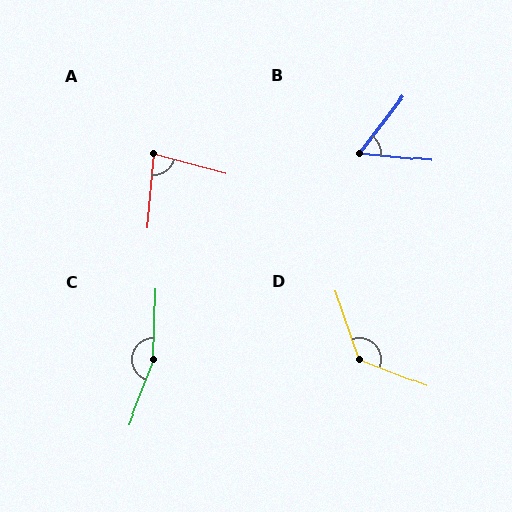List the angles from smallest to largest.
B (58°), A (80°), D (130°), C (160°).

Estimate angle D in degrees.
Approximately 130 degrees.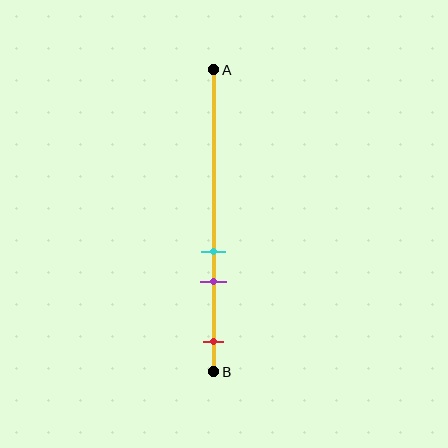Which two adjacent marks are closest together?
The cyan and purple marks are the closest adjacent pair.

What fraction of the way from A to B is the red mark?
The red mark is approximately 90% (0.9) of the way from A to B.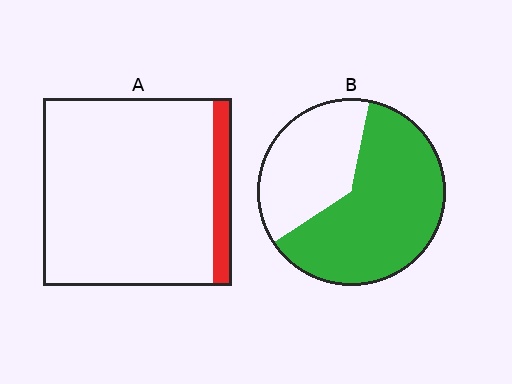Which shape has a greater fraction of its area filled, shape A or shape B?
Shape B.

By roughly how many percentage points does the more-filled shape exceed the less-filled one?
By roughly 55 percentage points (B over A).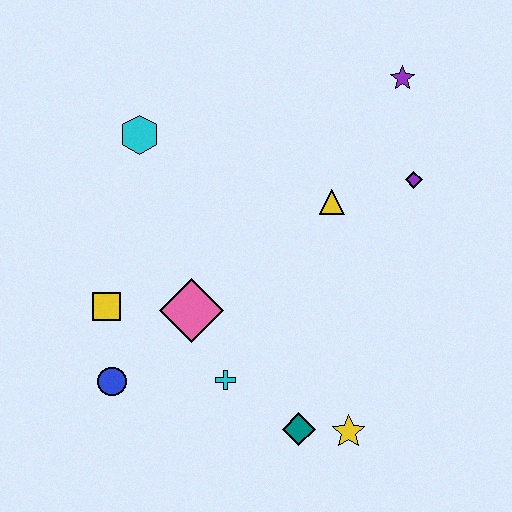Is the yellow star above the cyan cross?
No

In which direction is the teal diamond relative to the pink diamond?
The teal diamond is below the pink diamond.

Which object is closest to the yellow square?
The blue circle is closest to the yellow square.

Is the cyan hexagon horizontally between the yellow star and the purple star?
No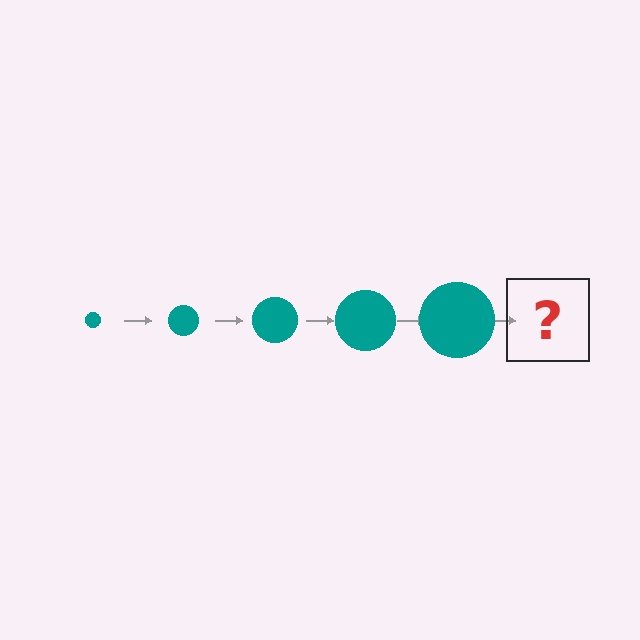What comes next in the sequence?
The next element should be a teal circle, larger than the previous one.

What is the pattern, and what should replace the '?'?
The pattern is that the circle gets progressively larger each step. The '?' should be a teal circle, larger than the previous one.